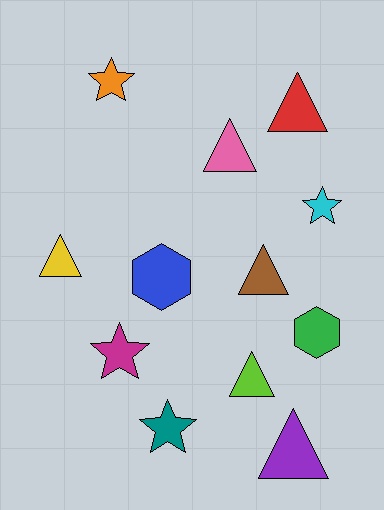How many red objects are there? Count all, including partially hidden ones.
There is 1 red object.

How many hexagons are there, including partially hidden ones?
There are 2 hexagons.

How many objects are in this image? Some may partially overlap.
There are 12 objects.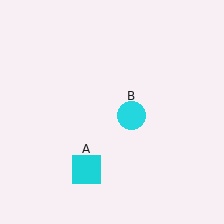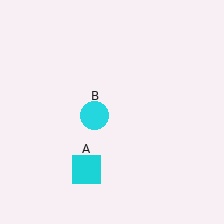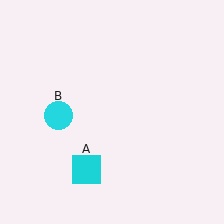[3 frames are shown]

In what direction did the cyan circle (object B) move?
The cyan circle (object B) moved left.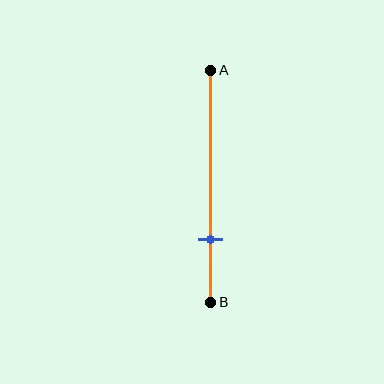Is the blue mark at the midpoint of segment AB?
No, the mark is at about 75% from A, not at the 50% midpoint.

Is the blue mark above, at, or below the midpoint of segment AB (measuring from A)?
The blue mark is below the midpoint of segment AB.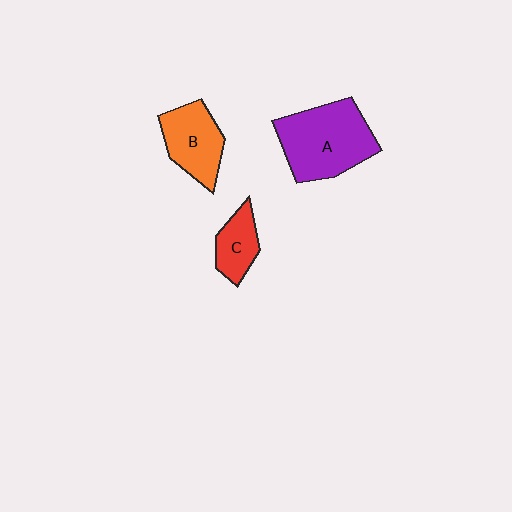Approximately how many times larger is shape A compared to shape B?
Approximately 1.6 times.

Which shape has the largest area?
Shape A (purple).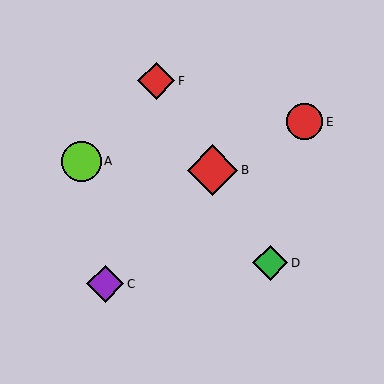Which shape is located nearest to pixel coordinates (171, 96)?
The red diamond (labeled F) at (156, 81) is nearest to that location.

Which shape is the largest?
The red diamond (labeled B) is the largest.